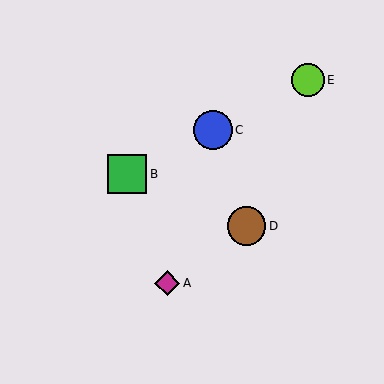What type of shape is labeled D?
Shape D is a brown circle.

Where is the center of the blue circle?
The center of the blue circle is at (213, 130).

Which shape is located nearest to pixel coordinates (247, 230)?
The brown circle (labeled D) at (247, 226) is nearest to that location.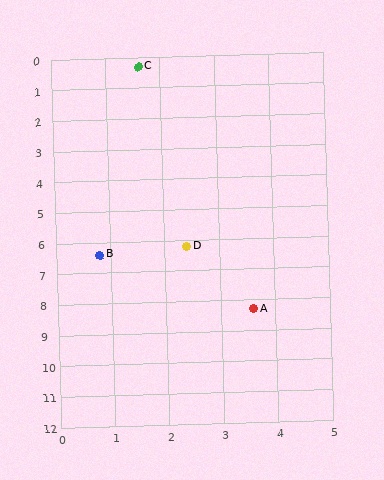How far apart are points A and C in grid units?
Points A and C are about 8.2 grid units apart.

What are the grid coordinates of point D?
Point D is at approximately (2.4, 6.2).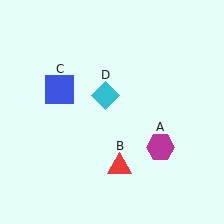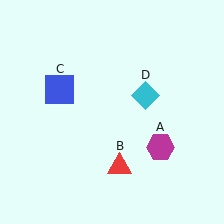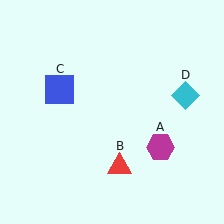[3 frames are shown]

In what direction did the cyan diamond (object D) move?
The cyan diamond (object D) moved right.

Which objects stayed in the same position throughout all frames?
Magenta hexagon (object A) and red triangle (object B) and blue square (object C) remained stationary.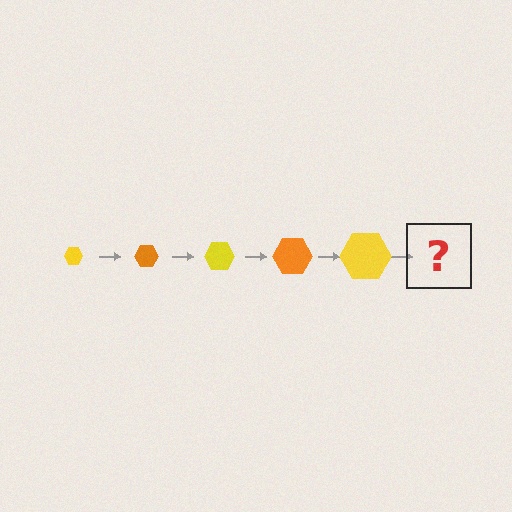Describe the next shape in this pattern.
It should be an orange hexagon, larger than the previous one.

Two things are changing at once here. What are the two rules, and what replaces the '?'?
The two rules are that the hexagon grows larger each step and the color cycles through yellow and orange. The '?' should be an orange hexagon, larger than the previous one.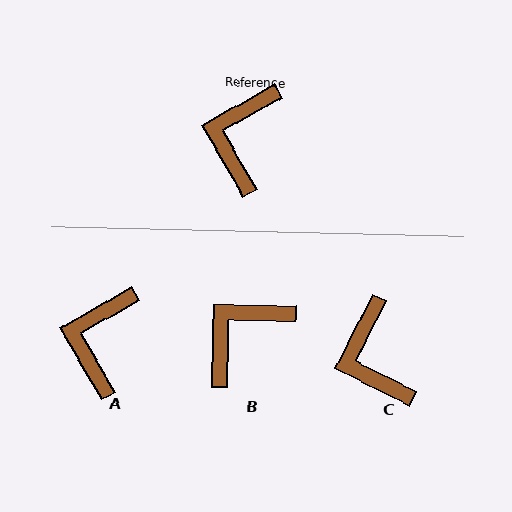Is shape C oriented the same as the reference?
No, it is off by about 33 degrees.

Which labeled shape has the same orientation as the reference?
A.